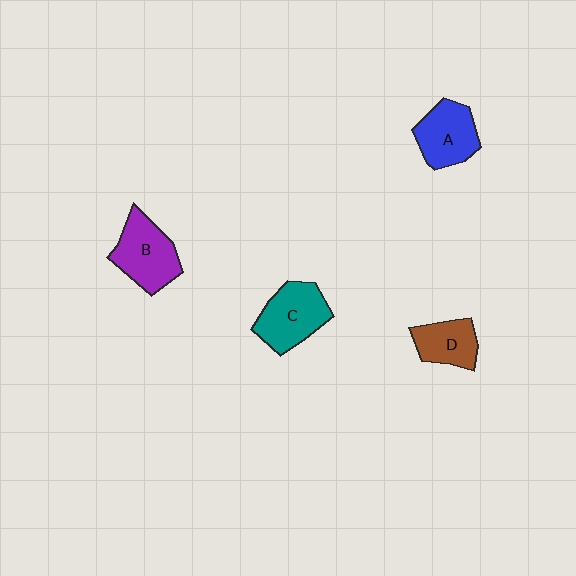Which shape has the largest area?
Shape B (purple).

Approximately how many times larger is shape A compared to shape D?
Approximately 1.3 times.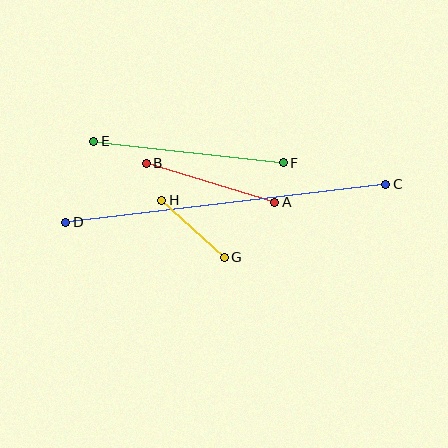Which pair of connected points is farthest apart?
Points C and D are farthest apart.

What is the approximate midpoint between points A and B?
The midpoint is at approximately (211, 183) pixels.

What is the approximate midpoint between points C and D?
The midpoint is at approximately (226, 203) pixels.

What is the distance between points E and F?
The distance is approximately 191 pixels.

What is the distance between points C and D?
The distance is approximately 322 pixels.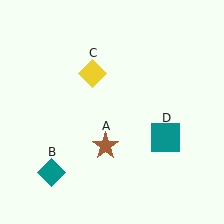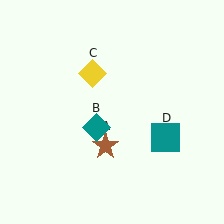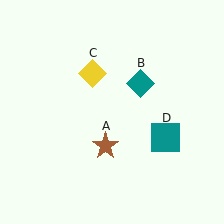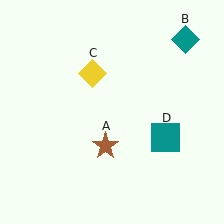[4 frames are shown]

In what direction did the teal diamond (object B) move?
The teal diamond (object B) moved up and to the right.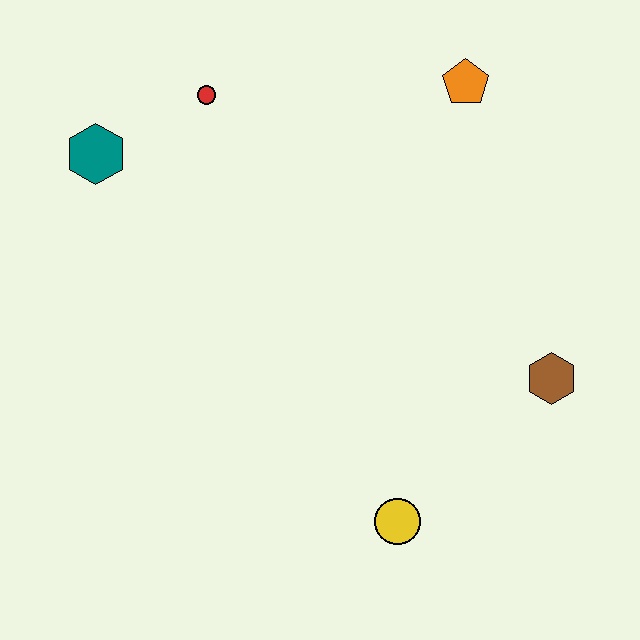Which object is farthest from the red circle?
The yellow circle is farthest from the red circle.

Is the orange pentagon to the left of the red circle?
No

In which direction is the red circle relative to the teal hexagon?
The red circle is to the right of the teal hexagon.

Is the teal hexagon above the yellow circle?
Yes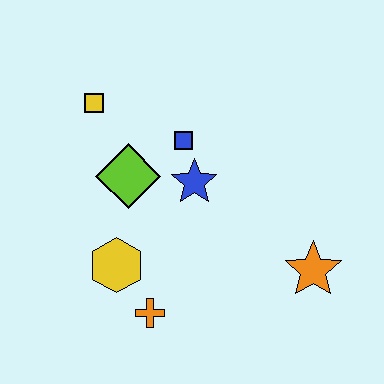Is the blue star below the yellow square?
Yes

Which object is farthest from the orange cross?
The yellow square is farthest from the orange cross.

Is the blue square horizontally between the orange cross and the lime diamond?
No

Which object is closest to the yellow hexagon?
The orange cross is closest to the yellow hexagon.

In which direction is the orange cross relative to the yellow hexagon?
The orange cross is below the yellow hexagon.